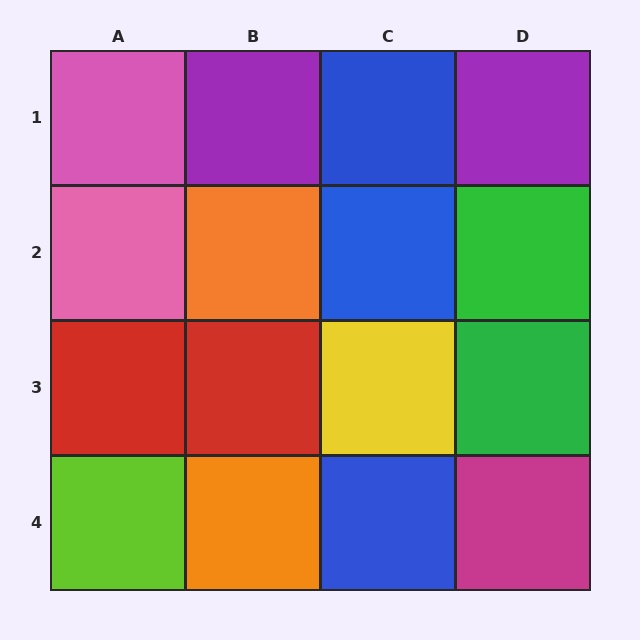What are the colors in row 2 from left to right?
Pink, orange, blue, green.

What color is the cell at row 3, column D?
Green.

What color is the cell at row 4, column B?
Orange.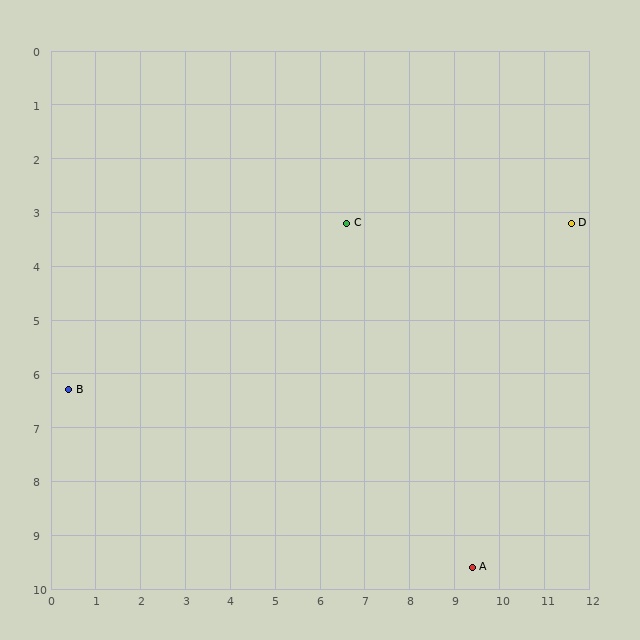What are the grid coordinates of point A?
Point A is at approximately (9.4, 9.6).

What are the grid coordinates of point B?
Point B is at approximately (0.4, 6.3).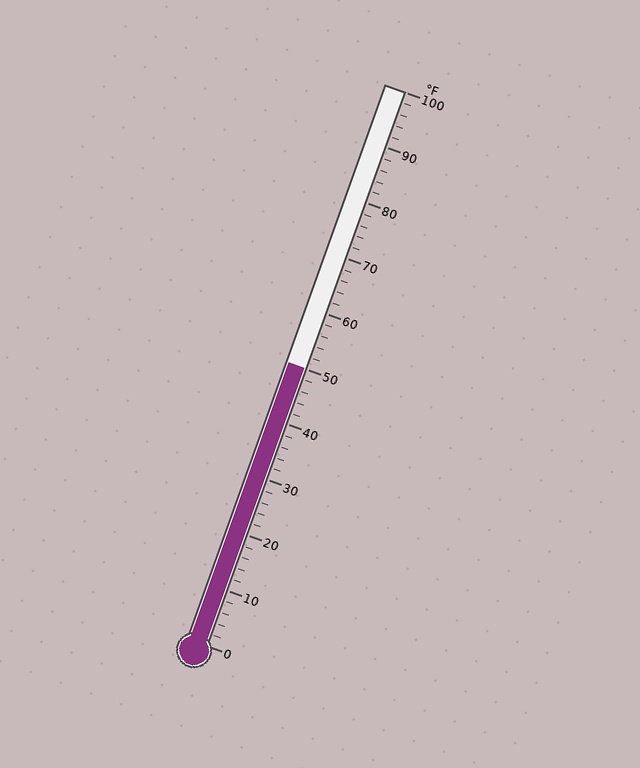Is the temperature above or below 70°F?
The temperature is below 70°F.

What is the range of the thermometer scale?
The thermometer scale ranges from 0°F to 100°F.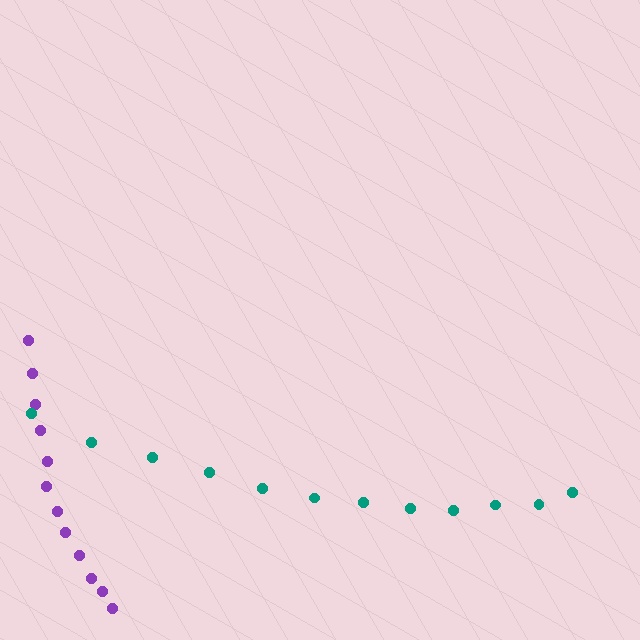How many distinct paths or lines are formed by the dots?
There are 2 distinct paths.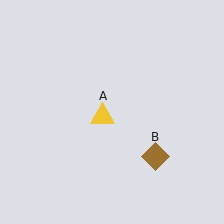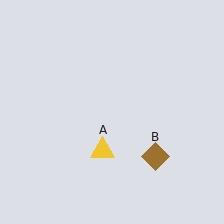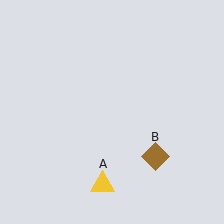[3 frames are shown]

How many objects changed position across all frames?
1 object changed position: yellow triangle (object A).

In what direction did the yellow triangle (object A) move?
The yellow triangle (object A) moved down.